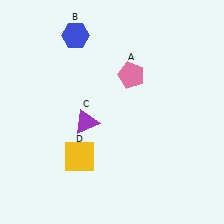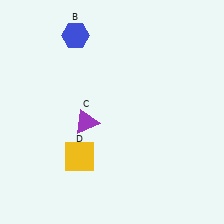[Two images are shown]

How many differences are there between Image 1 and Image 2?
There is 1 difference between the two images.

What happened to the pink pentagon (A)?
The pink pentagon (A) was removed in Image 2. It was in the top-right area of Image 1.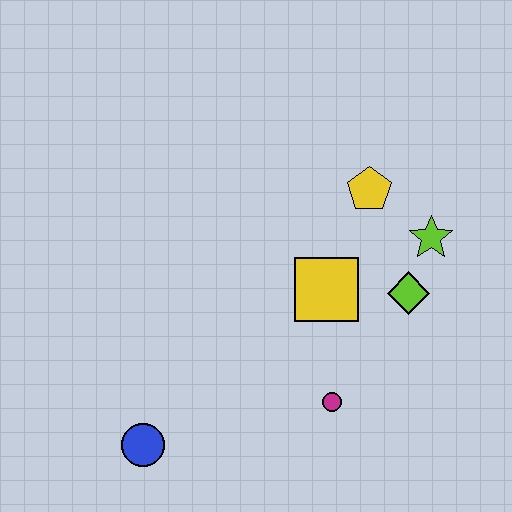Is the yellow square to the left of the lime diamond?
Yes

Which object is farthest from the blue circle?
The lime star is farthest from the blue circle.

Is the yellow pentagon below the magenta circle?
No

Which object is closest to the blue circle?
The magenta circle is closest to the blue circle.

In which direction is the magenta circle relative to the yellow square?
The magenta circle is below the yellow square.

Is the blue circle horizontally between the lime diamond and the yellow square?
No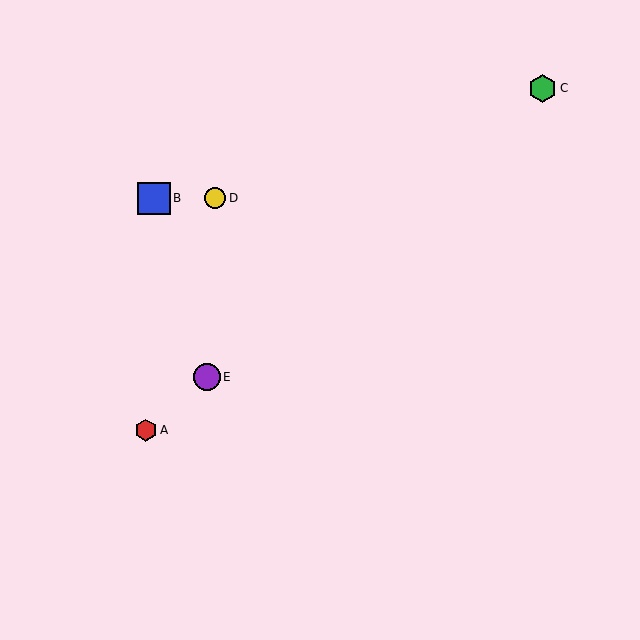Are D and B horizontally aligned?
Yes, both are at y≈198.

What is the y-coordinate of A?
Object A is at y≈430.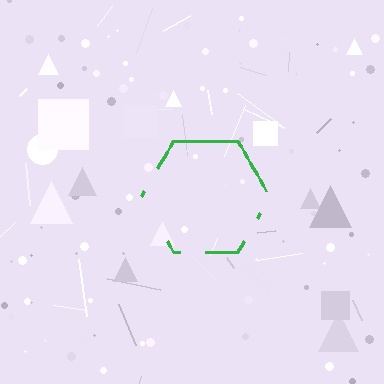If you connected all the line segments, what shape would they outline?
They would outline a hexagon.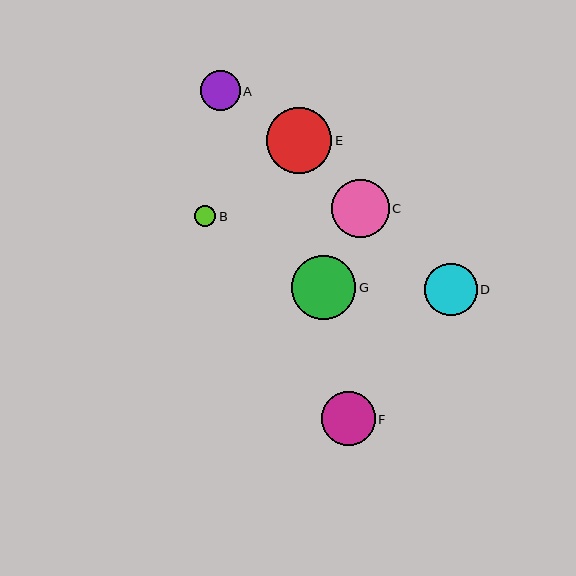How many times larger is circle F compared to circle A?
Circle F is approximately 1.3 times the size of circle A.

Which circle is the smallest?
Circle B is the smallest with a size of approximately 21 pixels.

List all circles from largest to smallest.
From largest to smallest: E, G, C, F, D, A, B.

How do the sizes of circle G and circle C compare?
Circle G and circle C are approximately the same size.